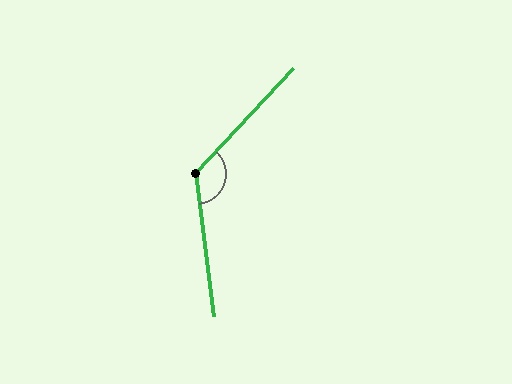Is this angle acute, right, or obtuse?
It is obtuse.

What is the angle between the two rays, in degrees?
Approximately 130 degrees.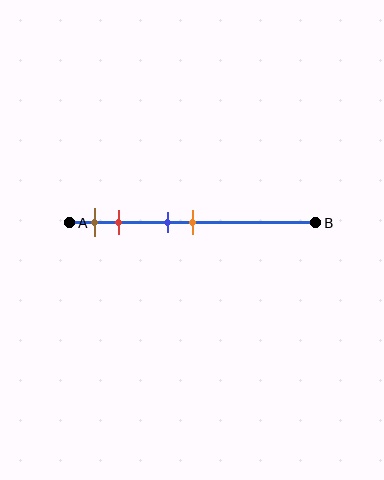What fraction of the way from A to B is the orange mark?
The orange mark is approximately 50% (0.5) of the way from A to B.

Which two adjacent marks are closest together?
The blue and orange marks are the closest adjacent pair.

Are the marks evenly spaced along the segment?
No, the marks are not evenly spaced.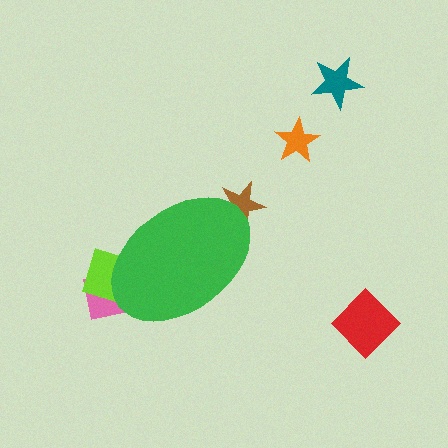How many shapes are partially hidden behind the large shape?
3 shapes are partially hidden.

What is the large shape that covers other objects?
A green ellipse.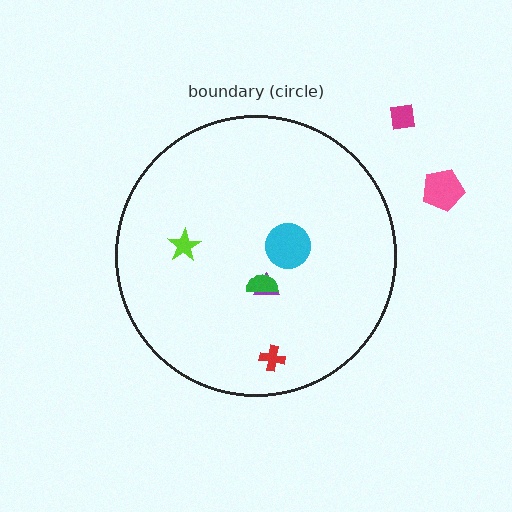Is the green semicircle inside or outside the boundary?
Inside.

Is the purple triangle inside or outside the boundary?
Inside.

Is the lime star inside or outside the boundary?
Inside.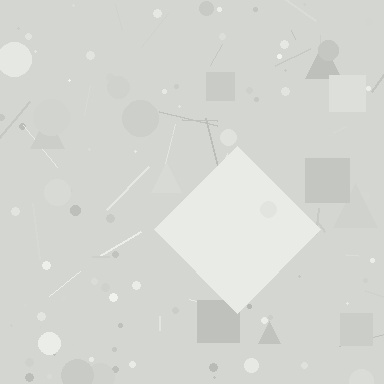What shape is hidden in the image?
A diamond is hidden in the image.